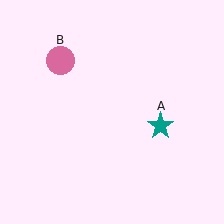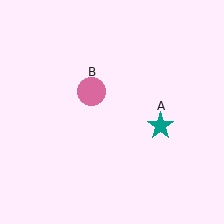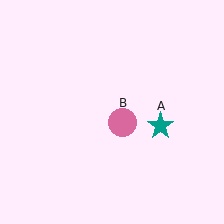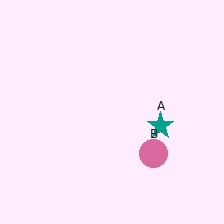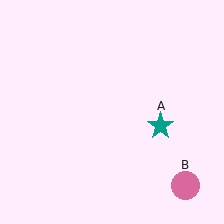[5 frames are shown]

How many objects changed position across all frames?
1 object changed position: pink circle (object B).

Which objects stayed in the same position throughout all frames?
Teal star (object A) remained stationary.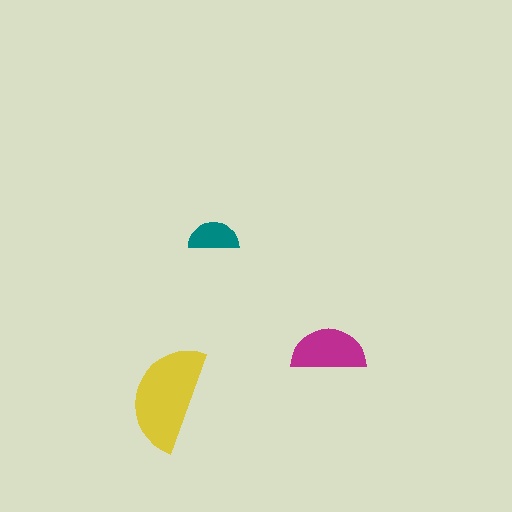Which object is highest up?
The teal semicircle is topmost.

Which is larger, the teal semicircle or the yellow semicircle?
The yellow one.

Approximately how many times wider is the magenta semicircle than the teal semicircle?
About 1.5 times wider.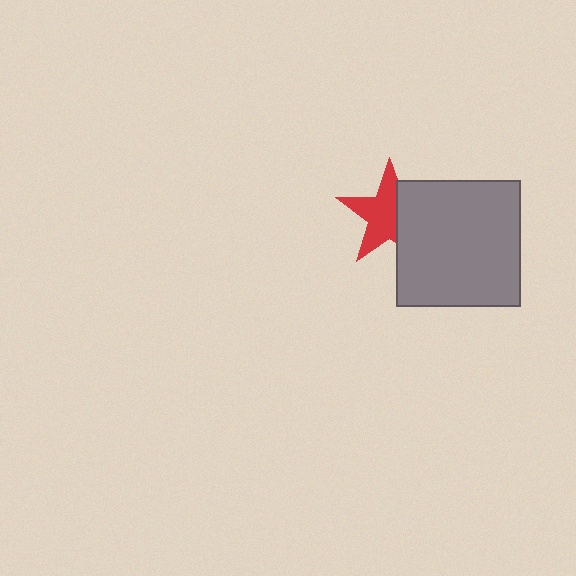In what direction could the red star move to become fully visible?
The red star could move left. That would shift it out from behind the gray rectangle entirely.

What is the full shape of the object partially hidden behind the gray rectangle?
The partially hidden object is a red star.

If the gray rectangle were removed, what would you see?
You would see the complete red star.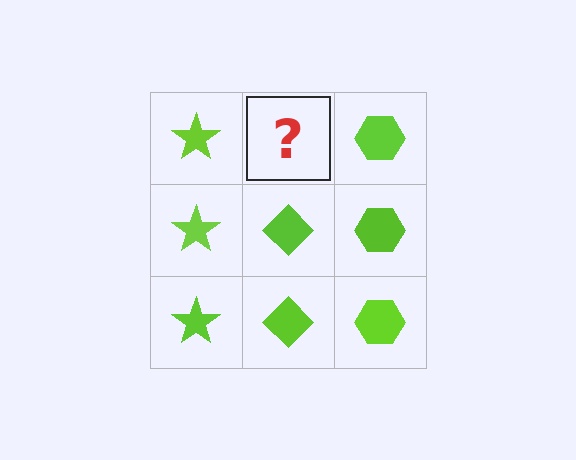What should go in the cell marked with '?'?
The missing cell should contain a lime diamond.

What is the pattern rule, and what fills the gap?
The rule is that each column has a consistent shape. The gap should be filled with a lime diamond.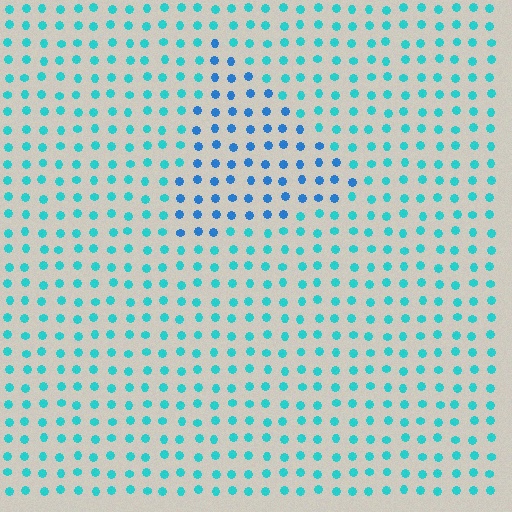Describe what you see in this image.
The image is filled with small cyan elements in a uniform arrangement. A triangle-shaped region is visible where the elements are tinted to a slightly different hue, forming a subtle color boundary.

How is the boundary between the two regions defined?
The boundary is defined purely by a slight shift in hue (about 31 degrees). Spacing, size, and orientation are identical on both sides.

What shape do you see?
I see a triangle.